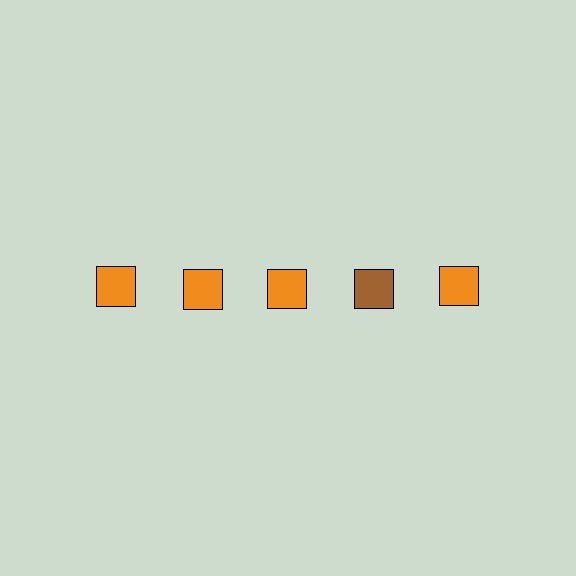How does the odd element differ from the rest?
It has a different color: brown instead of orange.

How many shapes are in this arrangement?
There are 5 shapes arranged in a grid pattern.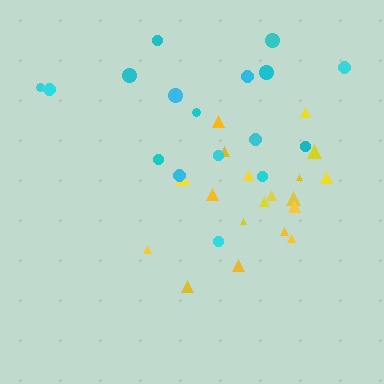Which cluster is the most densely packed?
Yellow.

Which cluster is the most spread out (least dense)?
Cyan.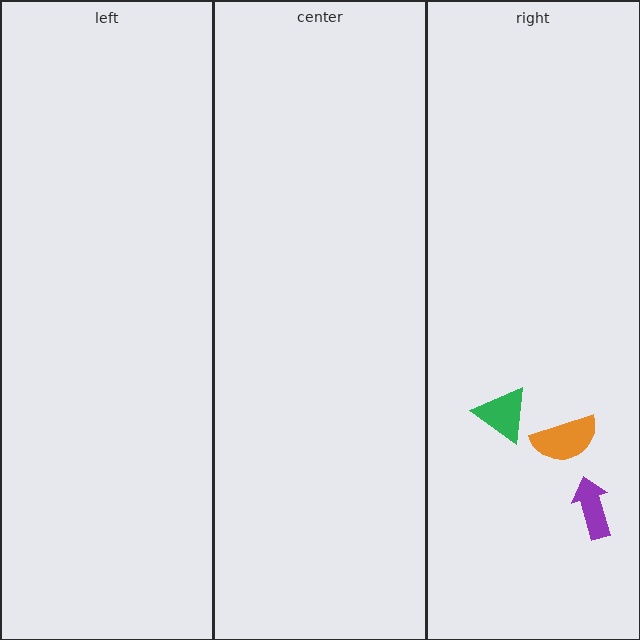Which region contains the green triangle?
The right region.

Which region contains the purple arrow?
The right region.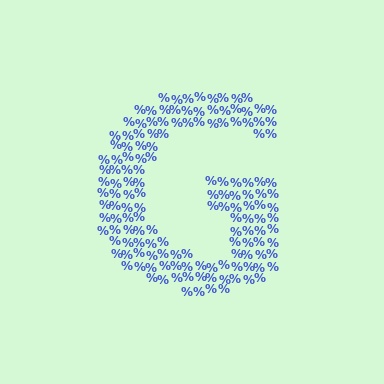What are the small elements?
The small elements are percent signs.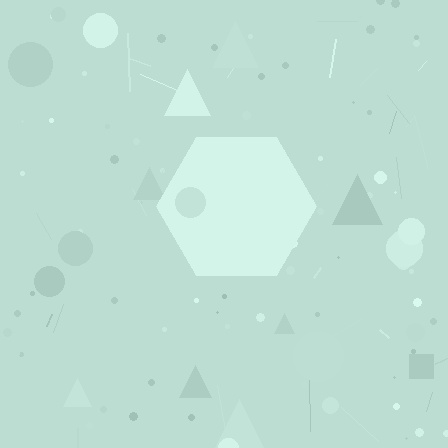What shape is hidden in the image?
A hexagon is hidden in the image.